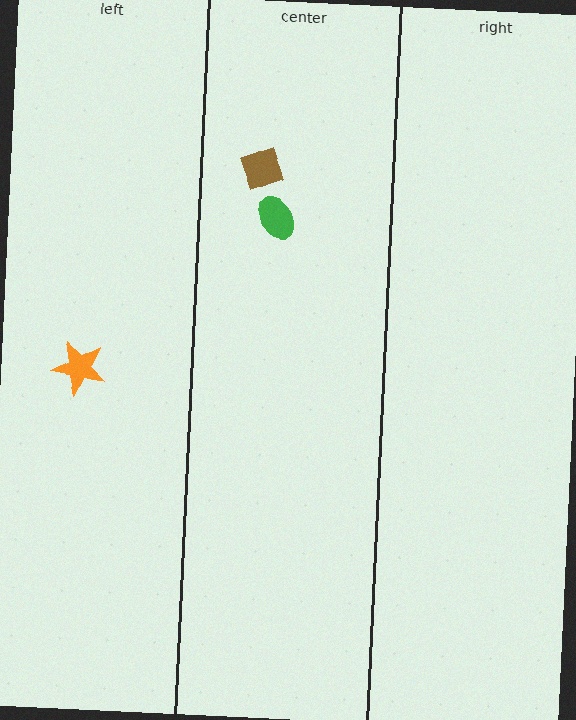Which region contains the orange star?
The left region.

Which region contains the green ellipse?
The center region.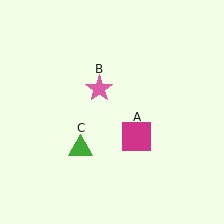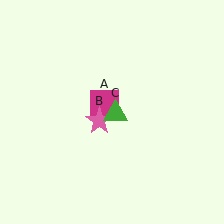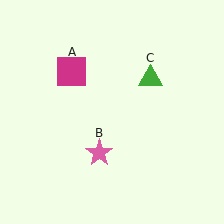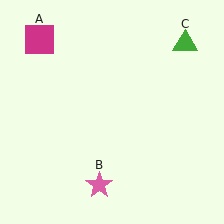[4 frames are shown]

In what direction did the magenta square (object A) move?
The magenta square (object A) moved up and to the left.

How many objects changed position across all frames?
3 objects changed position: magenta square (object A), pink star (object B), green triangle (object C).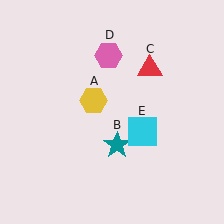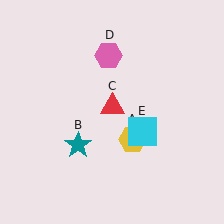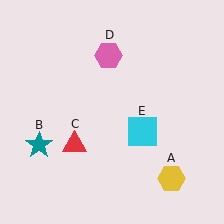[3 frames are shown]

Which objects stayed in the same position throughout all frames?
Pink hexagon (object D) and cyan square (object E) remained stationary.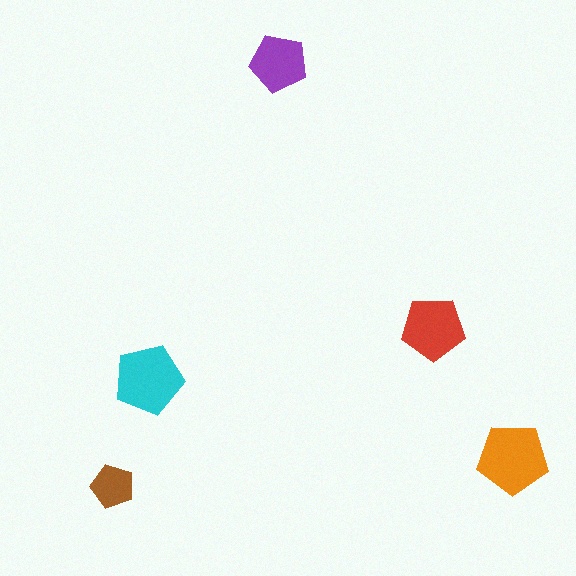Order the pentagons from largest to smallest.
the orange one, the cyan one, the red one, the purple one, the brown one.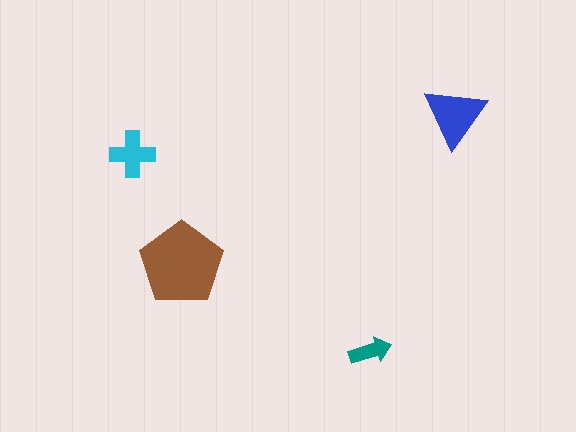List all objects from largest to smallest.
The brown pentagon, the blue triangle, the cyan cross, the teal arrow.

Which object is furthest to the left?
The cyan cross is leftmost.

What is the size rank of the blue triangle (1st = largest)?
2nd.